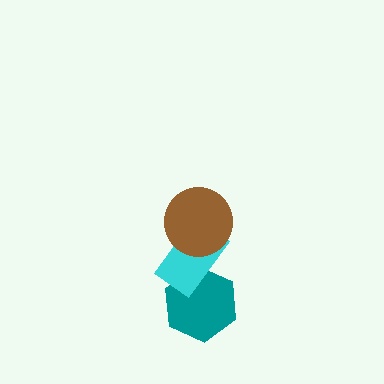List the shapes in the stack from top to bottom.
From top to bottom: the brown circle, the cyan rectangle, the teal hexagon.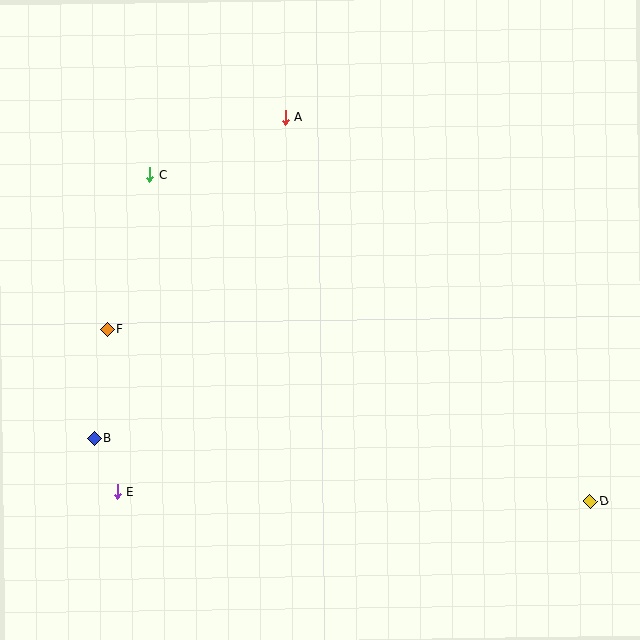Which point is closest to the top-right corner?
Point A is closest to the top-right corner.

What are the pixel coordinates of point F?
Point F is at (107, 329).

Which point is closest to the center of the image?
Point A at (286, 118) is closest to the center.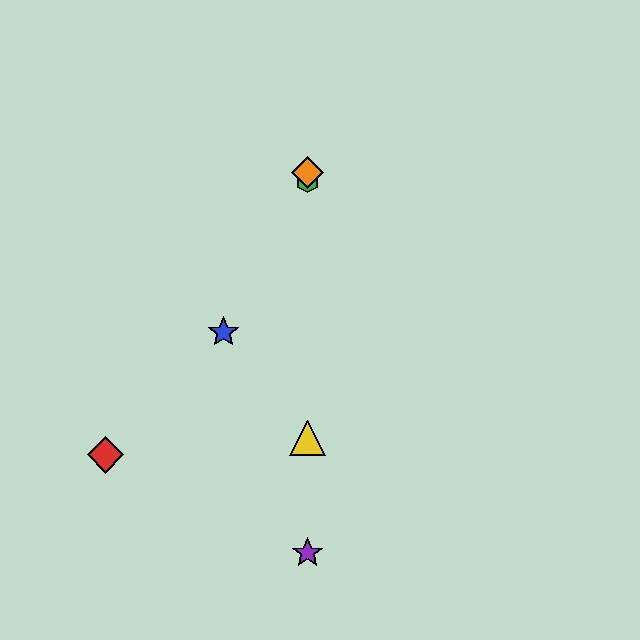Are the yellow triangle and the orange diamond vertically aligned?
Yes, both are at x≈308.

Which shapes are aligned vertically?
The green hexagon, the yellow triangle, the purple star, the orange diamond are aligned vertically.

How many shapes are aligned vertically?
4 shapes (the green hexagon, the yellow triangle, the purple star, the orange diamond) are aligned vertically.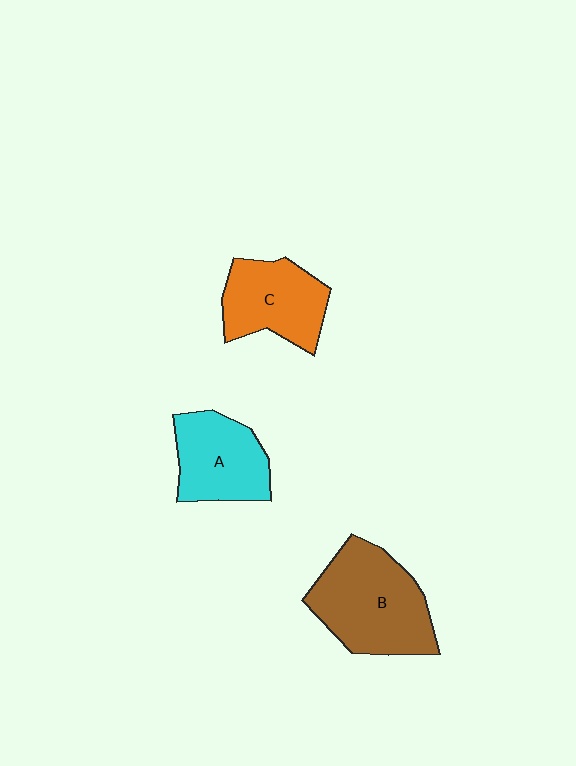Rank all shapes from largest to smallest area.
From largest to smallest: B (brown), C (orange), A (cyan).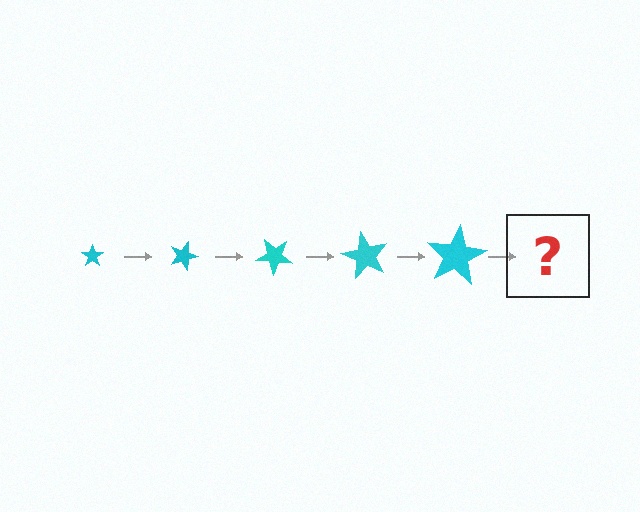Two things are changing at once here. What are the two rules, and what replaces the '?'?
The two rules are that the star grows larger each step and it rotates 20 degrees each step. The '?' should be a star, larger than the previous one and rotated 100 degrees from the start.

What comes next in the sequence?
The next element should be a star, larger than the previous one and rotated 100 degrees from the start.